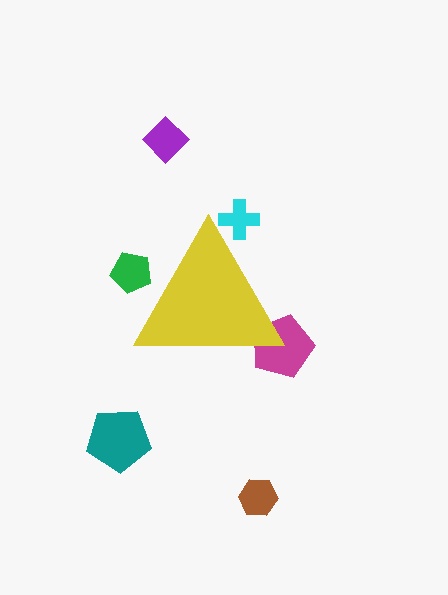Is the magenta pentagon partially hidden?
Yes, the magenta pentagon is partially hidden behind the yellow triangle.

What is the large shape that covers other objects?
A yellow triangle.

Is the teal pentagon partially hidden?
No, the teal pentagon is fully visible.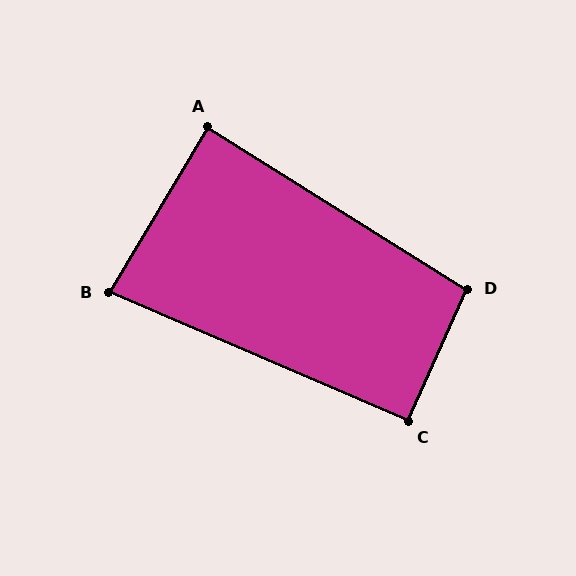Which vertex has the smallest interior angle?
B, at approximately 82 degrees.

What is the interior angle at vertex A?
Approximately 89 degrees (approximately right).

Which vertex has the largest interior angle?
D, at approximately 98 degrees.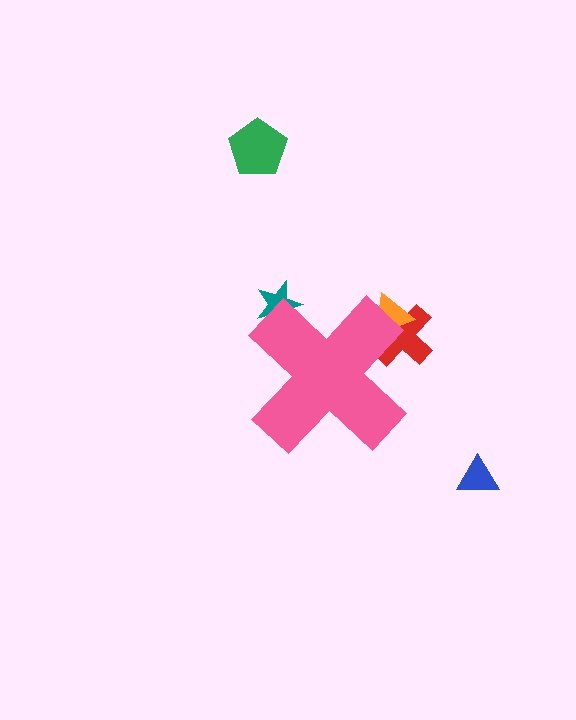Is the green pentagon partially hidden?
No, the green pentagon is fully visible.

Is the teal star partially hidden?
Yes, the teal star is partially hidden behind the pink cross.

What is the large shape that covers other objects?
A pink cross.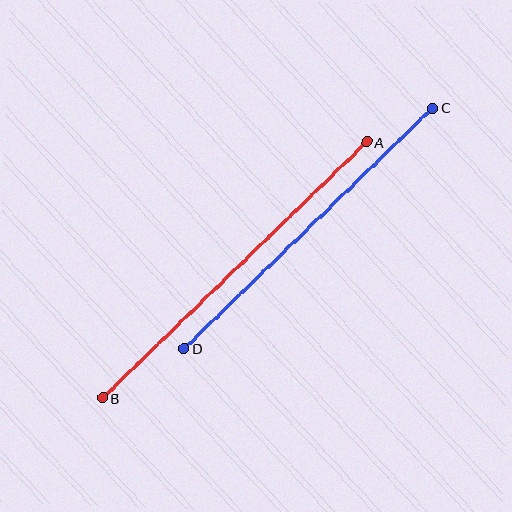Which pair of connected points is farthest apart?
Points A and B are farthest apart.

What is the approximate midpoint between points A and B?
The midpoint is at approximately (235, 270) pixels.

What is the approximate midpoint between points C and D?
The midpoint is at approximately (309, 228) pixels.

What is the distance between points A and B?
The distance is approximately 368 pixels.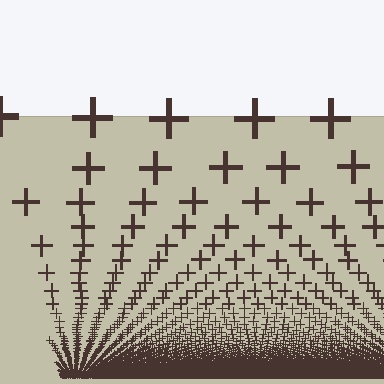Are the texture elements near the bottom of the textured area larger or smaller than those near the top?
Smaller. The gradient is inverted — elements near the bottom are smaller and denser.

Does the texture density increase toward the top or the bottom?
Density increases toward the bottom.